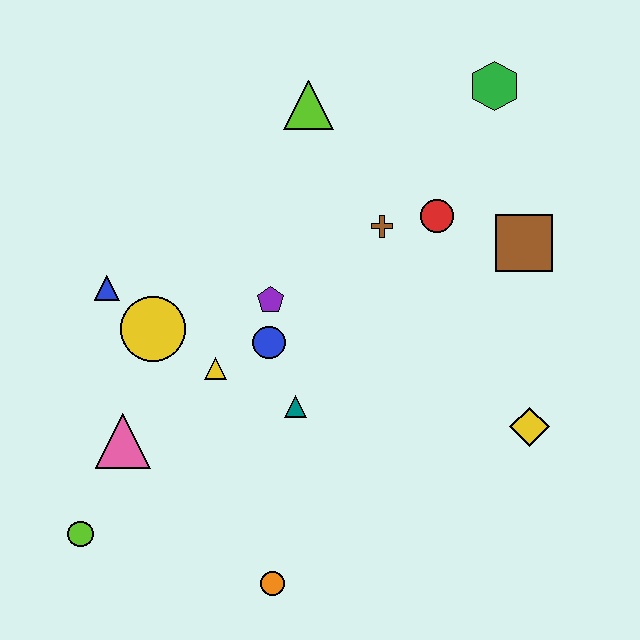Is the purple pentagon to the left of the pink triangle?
No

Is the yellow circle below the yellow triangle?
No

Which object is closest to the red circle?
The brown cross is closest to the red circle.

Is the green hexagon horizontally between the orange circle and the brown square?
Yes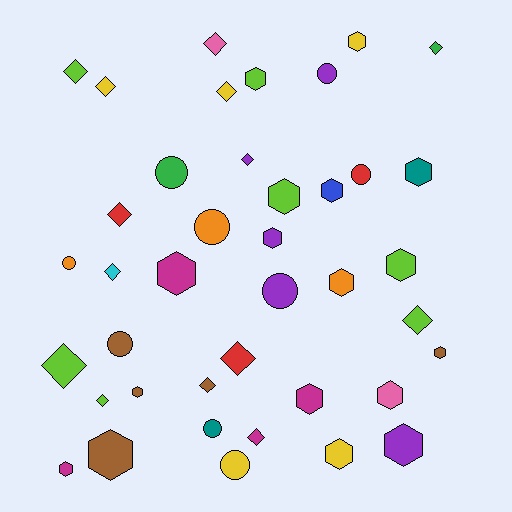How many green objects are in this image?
There are 2 green objects.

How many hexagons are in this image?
There are 17 hexagons.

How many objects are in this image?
There are 40 objects.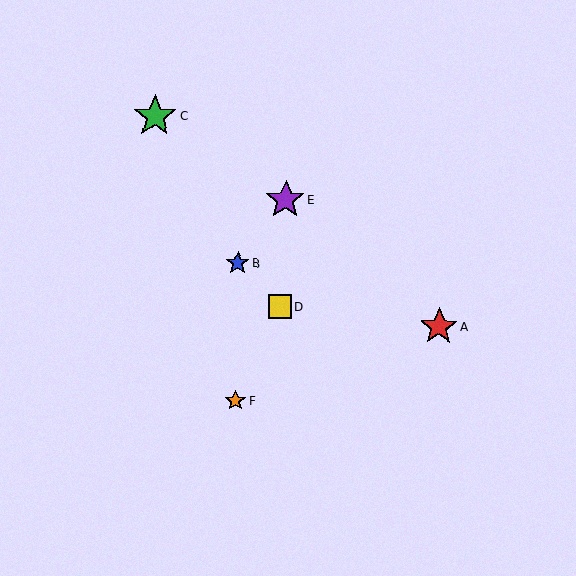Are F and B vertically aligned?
Yes, both are at x≈236.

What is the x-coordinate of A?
Object A is at x≈439.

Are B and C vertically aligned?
No, B is at x≈238 and C is at x≈155.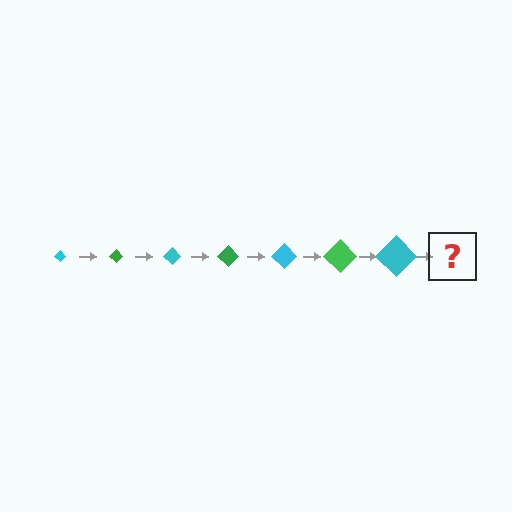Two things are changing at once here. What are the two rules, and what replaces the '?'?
The two rules are that the diamond grows larger each step and the color cycles through cyan and green. The '?' should be a green diamond, larger than the previous one.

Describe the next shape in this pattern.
It should be a green diamond, larger than the previous one.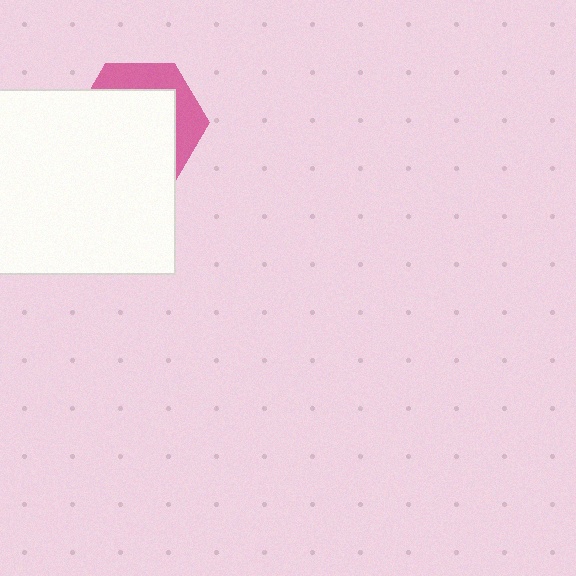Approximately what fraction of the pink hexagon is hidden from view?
Roughly 68% of the pink hexagon is hidden behind the white rectangle.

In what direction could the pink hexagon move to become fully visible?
The pink hexagon could move toward the upper-right. That would shift it out from behind the white rectangle entirely.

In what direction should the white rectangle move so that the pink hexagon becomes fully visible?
The white rectangle should move toward the lower-left. That is the shortest direction to clear the overlap and leave the pink hexagon fully visible.